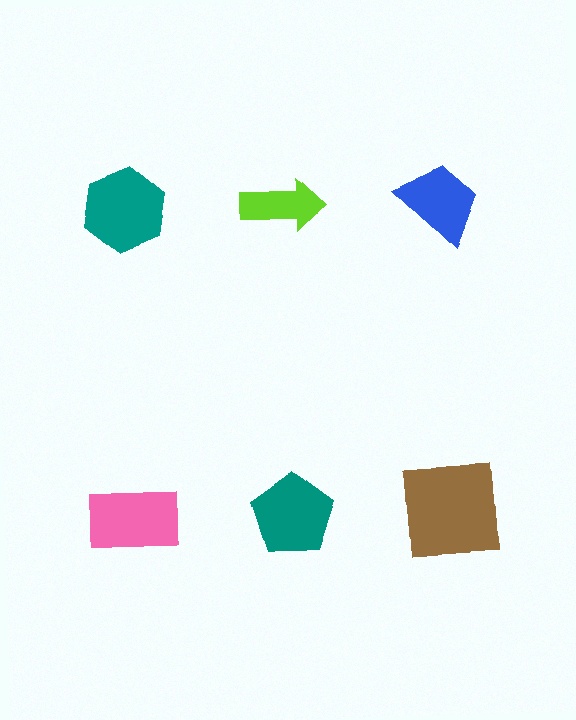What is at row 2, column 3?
A brown square.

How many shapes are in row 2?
3 shapes.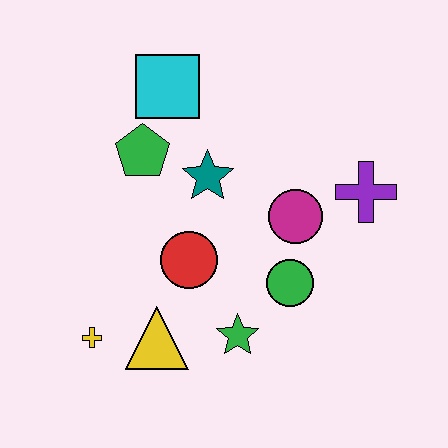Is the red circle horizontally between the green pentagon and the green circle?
Yes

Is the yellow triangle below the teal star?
Yes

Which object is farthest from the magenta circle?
The yellow cross is farthest from the magenta circle.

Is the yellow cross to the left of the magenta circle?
Yes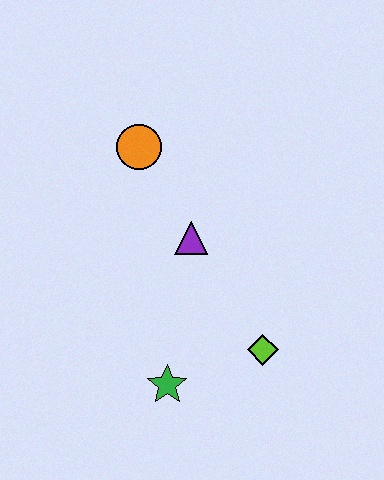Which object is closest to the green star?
The lime diamond is closest to the green star.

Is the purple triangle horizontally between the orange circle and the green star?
No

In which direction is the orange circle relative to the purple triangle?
The orange circle is above the purple triangle.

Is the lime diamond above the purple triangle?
No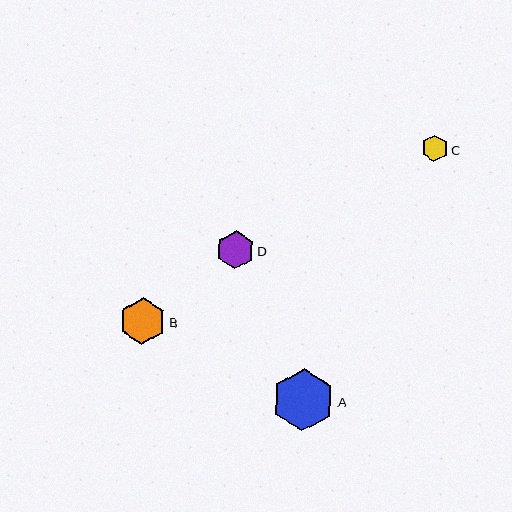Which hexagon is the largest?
Hexagon A is the largest with a size of approximately 62 pixels.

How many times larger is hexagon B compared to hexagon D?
Hexagon B is approximately 1.2 times the size of hexagon D.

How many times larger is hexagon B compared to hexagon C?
Hexagon B is approximately 1.7 times the size of hexagon C.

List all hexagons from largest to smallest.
From largest to smallest: A, B, D, C.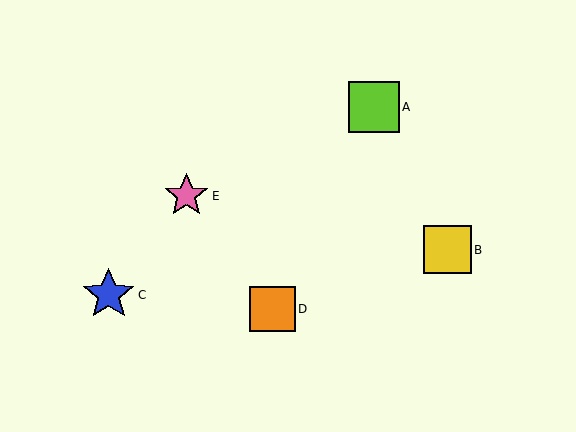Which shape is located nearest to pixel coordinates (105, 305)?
The blue star (labeled C) at (109, 295) is nearest to that location.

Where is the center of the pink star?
The center of the pink star is at (186, 196).